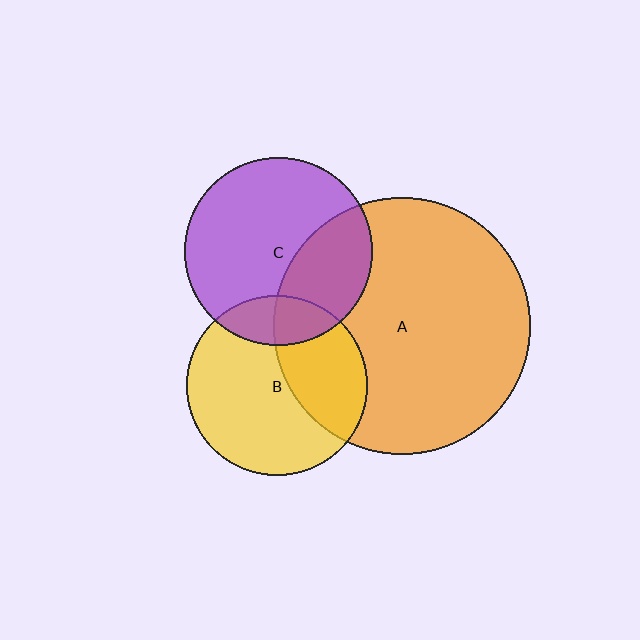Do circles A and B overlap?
Yes.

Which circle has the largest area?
Circle A (orange).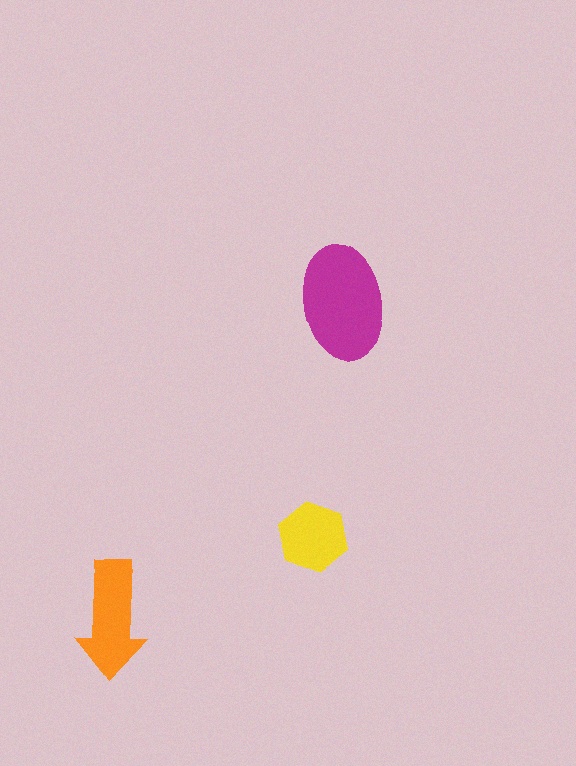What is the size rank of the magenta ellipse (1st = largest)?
1st.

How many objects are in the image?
There are 3 objects in the image.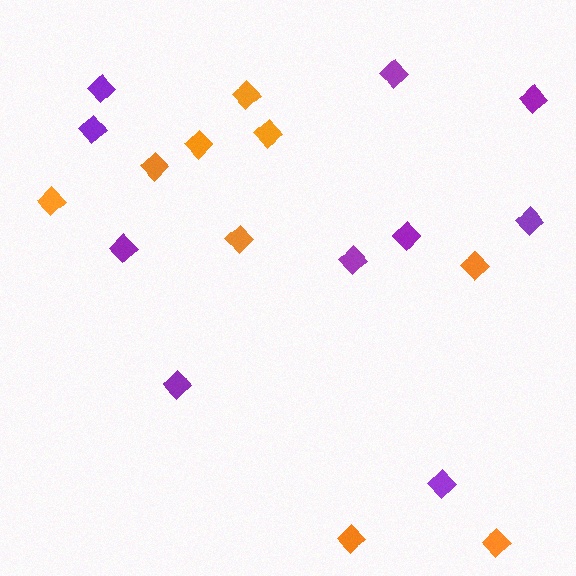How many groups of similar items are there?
There are 2 groups: one group of purple diamonds (10) and one group of orange diamonds (9).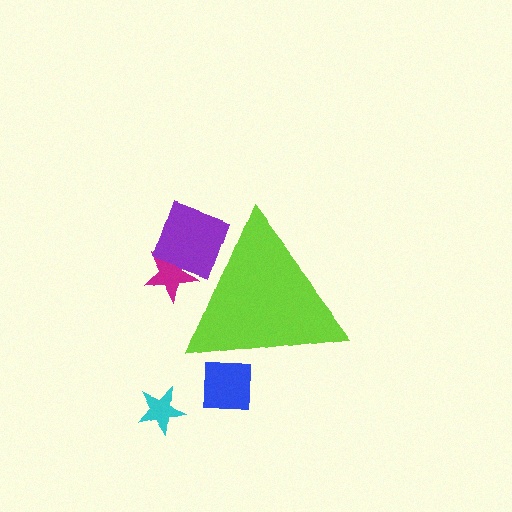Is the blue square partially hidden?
Yes, the blue square is partially hidden behind the lime triangle.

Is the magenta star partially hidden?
Yes, the magenta star is partially hidden behind the lime triangle.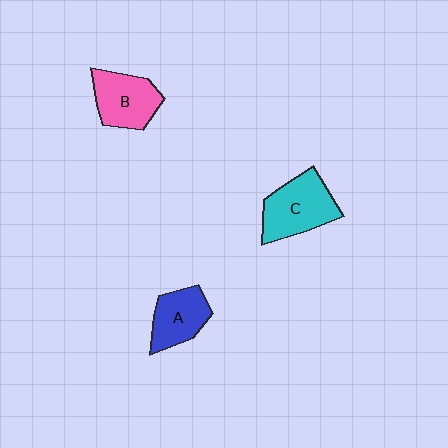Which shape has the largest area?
Shape C (cyan).